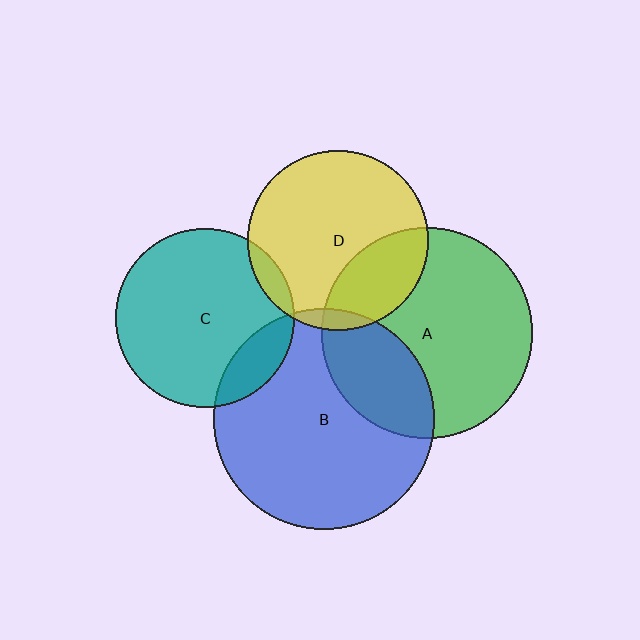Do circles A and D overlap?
Yes.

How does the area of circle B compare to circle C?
Approximately 1.5 times.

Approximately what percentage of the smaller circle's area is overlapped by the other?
Approximately 25%.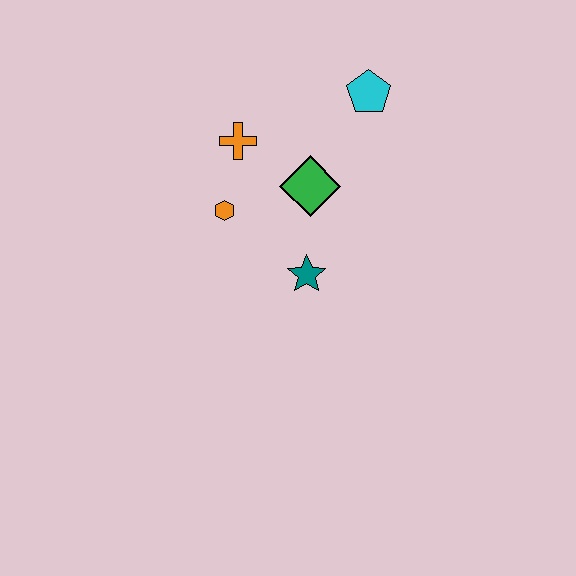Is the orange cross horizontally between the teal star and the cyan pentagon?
No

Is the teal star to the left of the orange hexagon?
No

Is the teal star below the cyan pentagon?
Yes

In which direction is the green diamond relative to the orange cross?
The green diamond is to the right of the orange cross.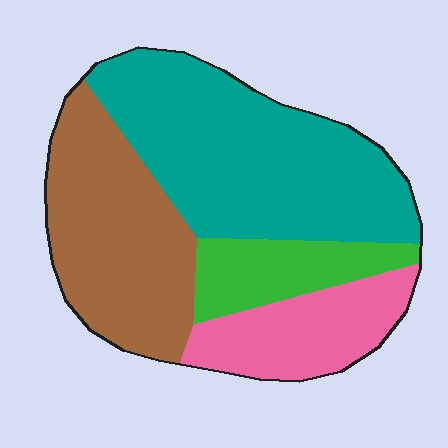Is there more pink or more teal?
Teal.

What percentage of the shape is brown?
Brown takes up between a quarter and a half of the shape.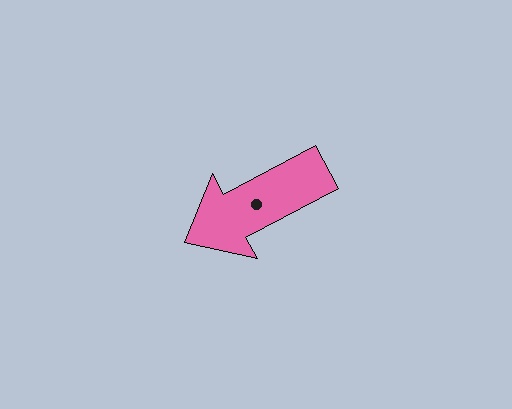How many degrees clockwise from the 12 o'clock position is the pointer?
Approximately 242 degrees.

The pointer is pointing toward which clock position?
Roughly 8 o'clock.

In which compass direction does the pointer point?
Southwest.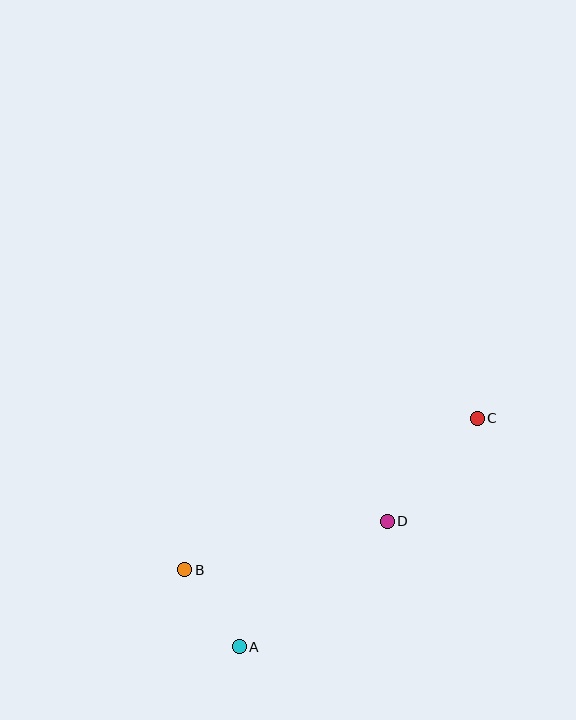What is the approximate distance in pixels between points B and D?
The distance between B and D is approximately 208 pixels.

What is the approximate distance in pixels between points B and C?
The distance between B and C is approximately 329 pixels.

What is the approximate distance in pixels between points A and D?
The distance between A and D is approximately 194 pixels.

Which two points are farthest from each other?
Points A and C are farthest from each other.